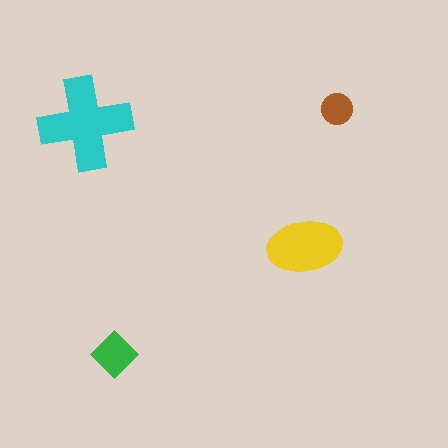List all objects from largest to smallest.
The cyan cross, the yellow ellipse, the green diamond, the brown circle.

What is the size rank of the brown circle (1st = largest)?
4th.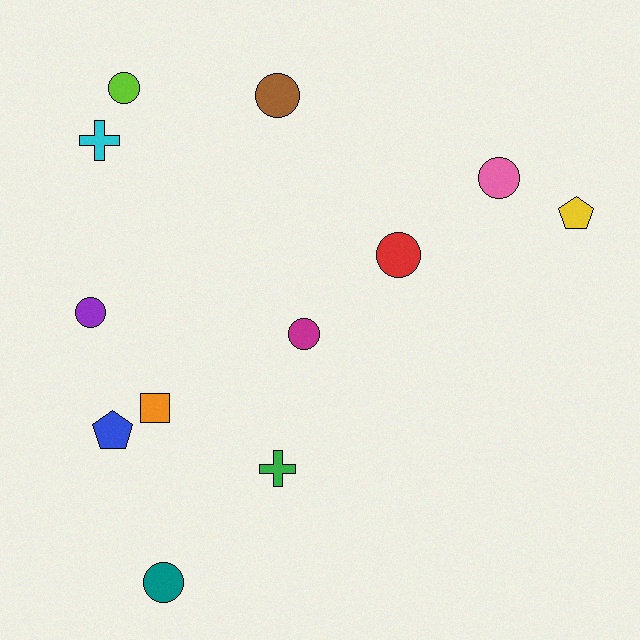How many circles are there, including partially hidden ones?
There are 7 circles.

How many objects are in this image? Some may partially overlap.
There are 12 objects.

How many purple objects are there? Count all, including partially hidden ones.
There is 1 purple object.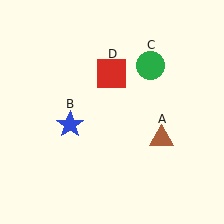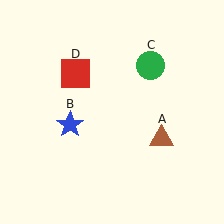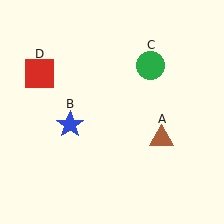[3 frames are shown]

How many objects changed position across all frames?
1 object changed position: red square (object D).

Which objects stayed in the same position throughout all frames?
Brown triangle (object A) and blue star (object B) and green circle (object C) remained stationary.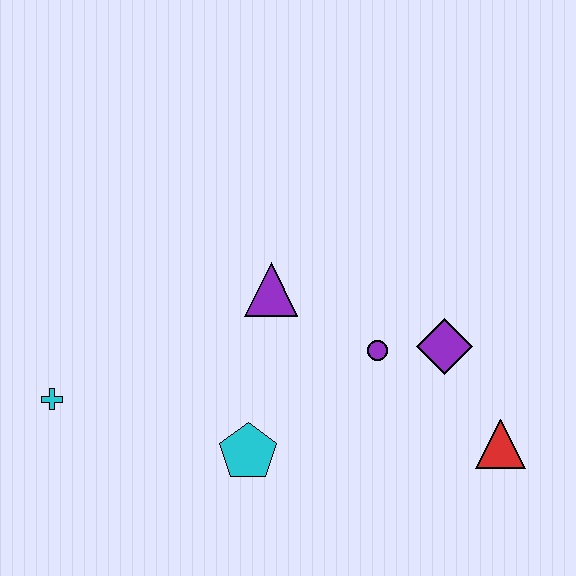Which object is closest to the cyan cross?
The cyan pentagon is closest to the cyan cross.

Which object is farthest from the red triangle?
The cyan cross is farthest from the red triangle.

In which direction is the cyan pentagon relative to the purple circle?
The cyan pentagon is to the left of the purple circle.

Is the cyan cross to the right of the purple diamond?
No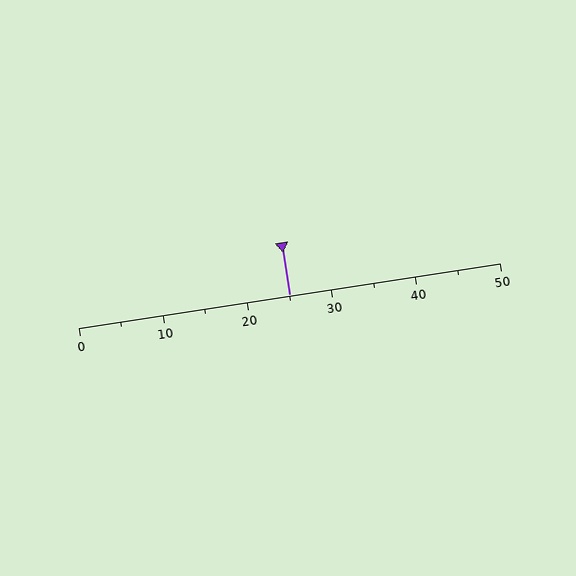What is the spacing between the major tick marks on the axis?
The major ticks are spaced 10 apart.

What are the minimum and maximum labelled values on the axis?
The axis runs from 0 to 50.